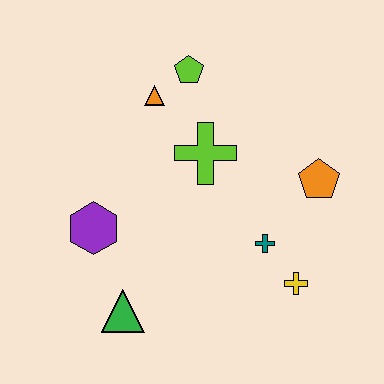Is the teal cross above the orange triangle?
No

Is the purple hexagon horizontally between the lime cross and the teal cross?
No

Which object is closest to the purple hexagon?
The green triangle is closest to the purple hexagon.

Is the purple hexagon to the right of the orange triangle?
No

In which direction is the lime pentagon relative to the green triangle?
The lime pentagon is above the green triangle.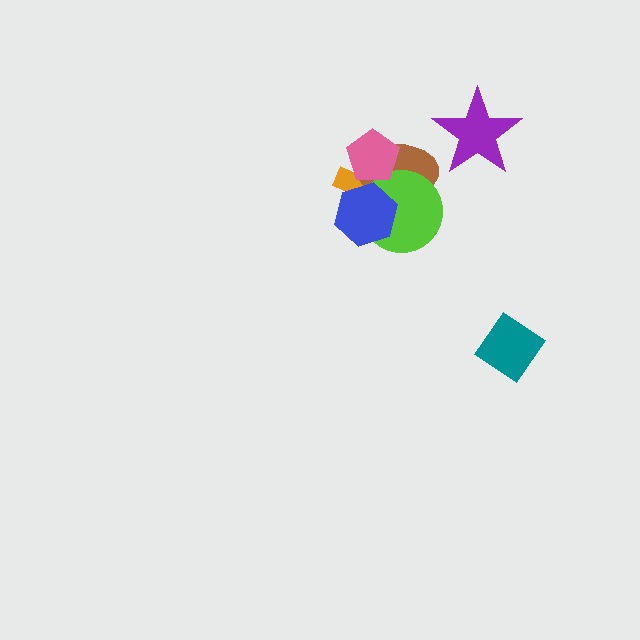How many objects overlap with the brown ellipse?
4 objects overlap with the brown ellipse.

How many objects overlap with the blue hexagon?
3 objects overlap with the blue hexagon.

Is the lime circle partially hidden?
Yes, it is partially covered by another shape.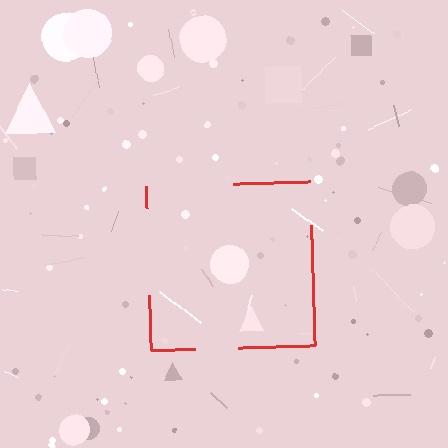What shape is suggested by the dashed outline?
The dashed outline suggests a square.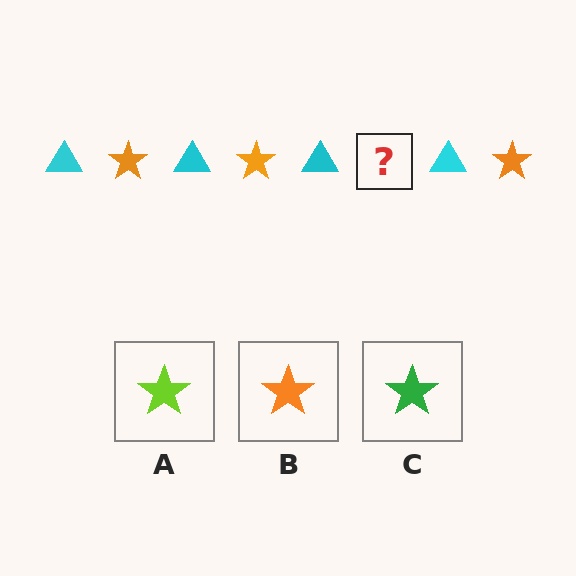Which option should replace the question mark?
Option B.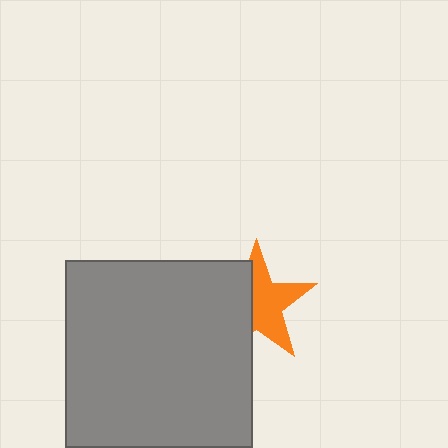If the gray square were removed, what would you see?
You would see the complete orange star.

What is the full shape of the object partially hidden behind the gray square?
The partially hidden object is an orange star.